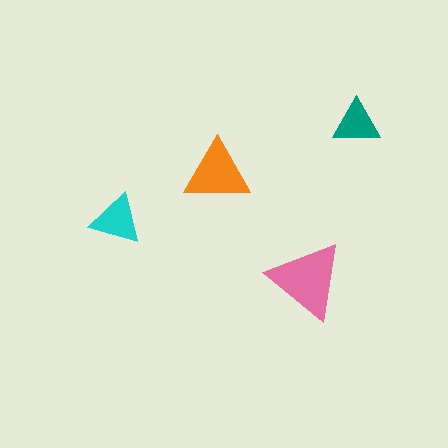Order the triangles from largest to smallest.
the pink one, the orange one, the cyan one, the teal one.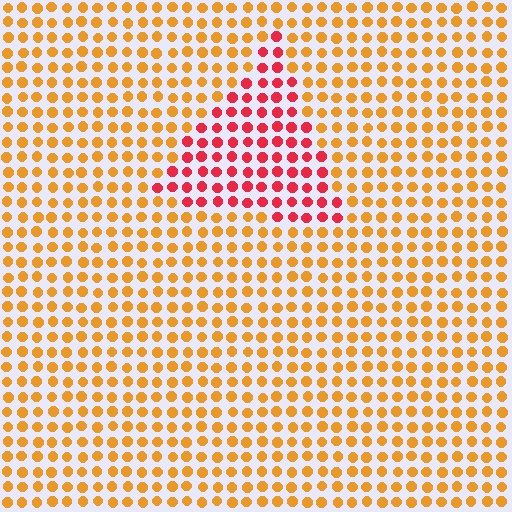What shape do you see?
I see a triangle.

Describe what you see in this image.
The image is filled with small orange elements in a uniform arrangement. A triangle-shaped region is visible where the elements are tinted to a slightly different hue, forming a subtle color boundary.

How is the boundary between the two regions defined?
The boundary is defined purely by a slight shift in hue (about 44 degrees). Spacing, size, and orientation are identical on both sides.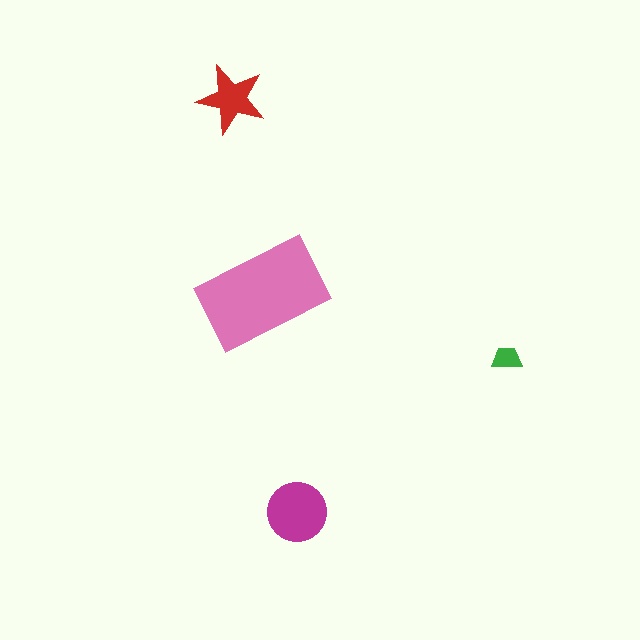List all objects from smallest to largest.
The green trapezoid, the red star, the magenta circle, the pink rectangle.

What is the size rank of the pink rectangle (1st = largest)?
1st.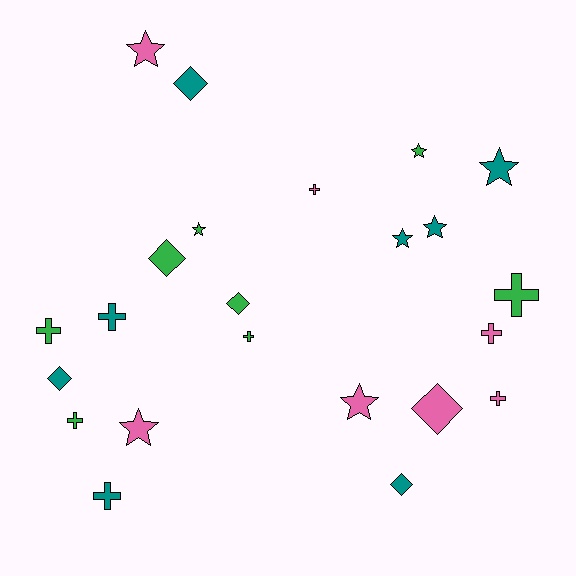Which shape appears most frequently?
Cross, with 9 objects.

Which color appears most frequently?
Green, with 8 objects.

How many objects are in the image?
There are 23 objects.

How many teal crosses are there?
There are 2 teal crosses.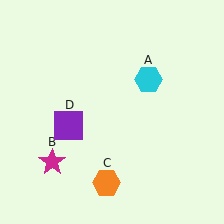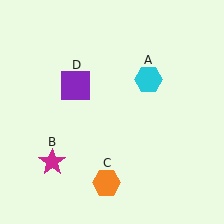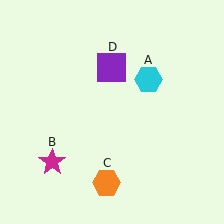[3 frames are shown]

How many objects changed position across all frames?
1 object changed position: purple square (object D).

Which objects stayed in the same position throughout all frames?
Cyan hexagon (object A) and magenta star (object B) and orange hexagon (object C) remained stationary.